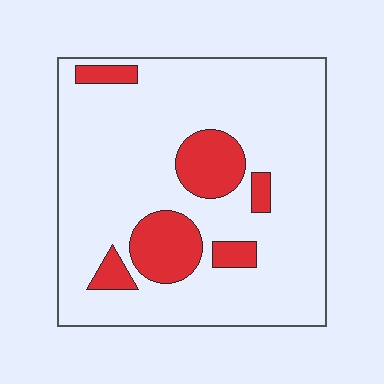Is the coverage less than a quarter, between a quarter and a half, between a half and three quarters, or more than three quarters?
Less than a quarter.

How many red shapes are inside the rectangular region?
6.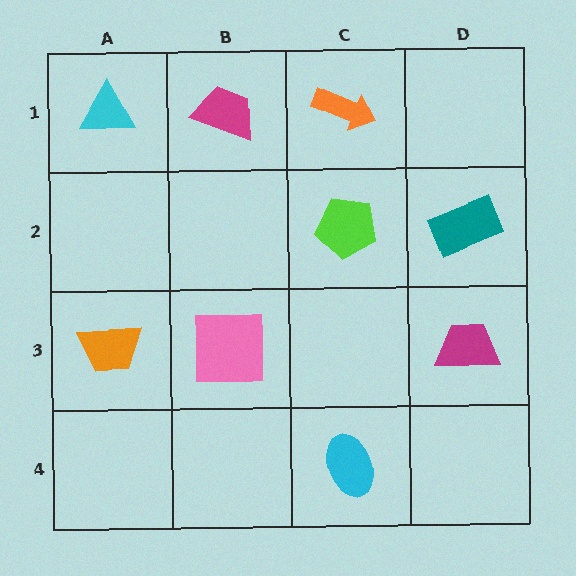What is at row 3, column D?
A magenta trapezoid.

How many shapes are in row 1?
3 shapes.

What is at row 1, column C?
An orange arrow.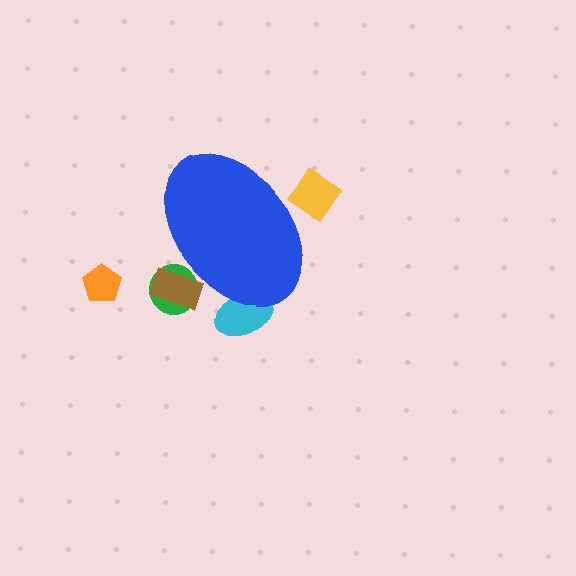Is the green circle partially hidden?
Yes, the green circle is partially hidden behind the blue ellipse.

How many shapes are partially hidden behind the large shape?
4 shapes are partially hidden.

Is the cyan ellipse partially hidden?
Yes, the cyan ellipse is partially hidden behind the blue ellipse.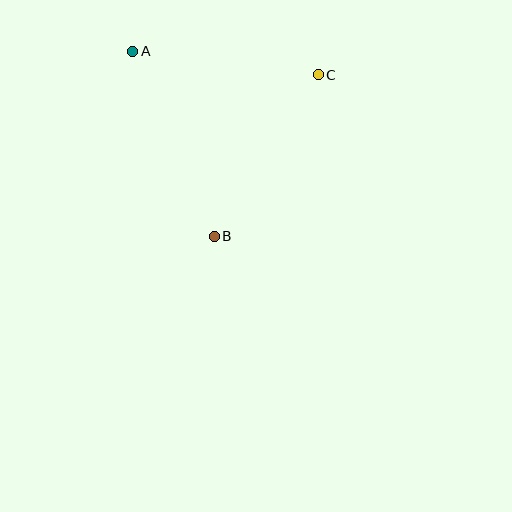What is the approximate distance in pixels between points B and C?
The distance between B and C is approximately 192 pixels.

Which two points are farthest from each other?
Points A and B are farthest from each other.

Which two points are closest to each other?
Points A and C are closest to each other.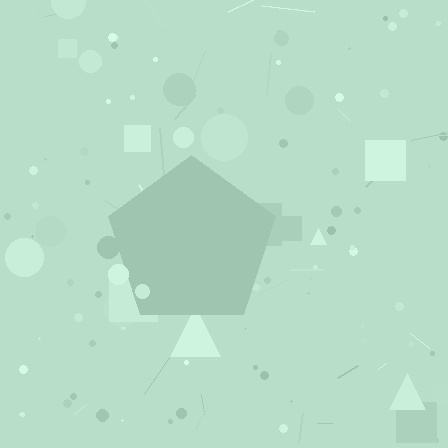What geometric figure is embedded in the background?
A pentagon is embedded in the background.